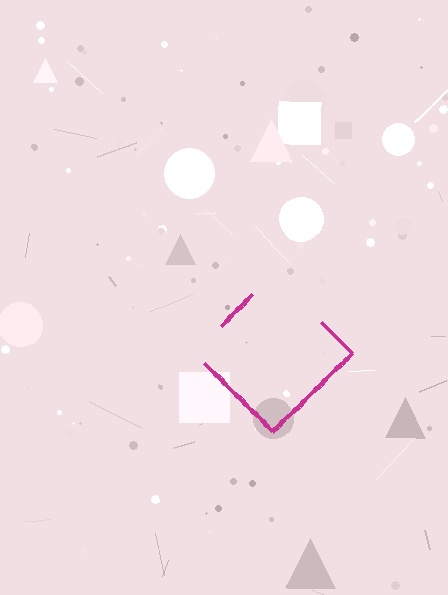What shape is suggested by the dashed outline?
The dashed outline suggests a diamond.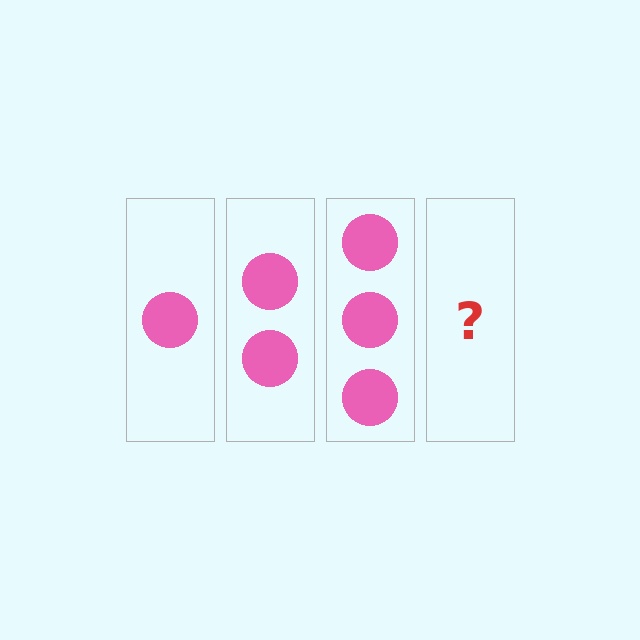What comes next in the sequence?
The next element should be 4 circles.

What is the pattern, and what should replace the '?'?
The pattern is that each step adds one more circle. The '?' should be 4 circles.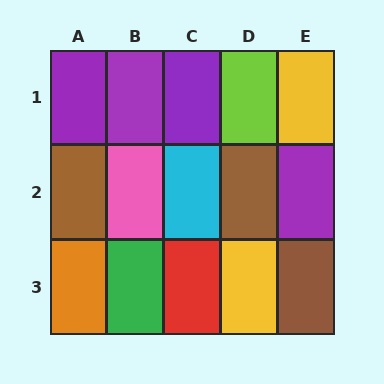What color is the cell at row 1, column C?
Purple.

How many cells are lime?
1 cell is lime.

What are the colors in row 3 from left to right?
Orange, green, red, yellow, brown.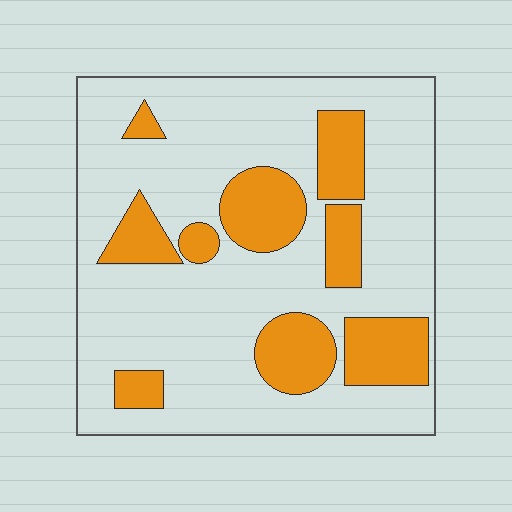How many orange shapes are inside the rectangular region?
9.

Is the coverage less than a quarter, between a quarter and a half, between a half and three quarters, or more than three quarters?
Less than a quarter.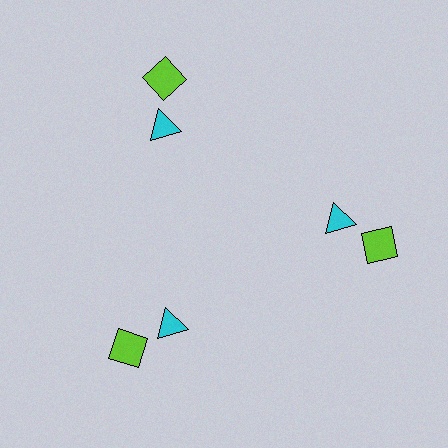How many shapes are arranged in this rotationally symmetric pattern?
There are 6 shapes, arranged in 3 groups of 2.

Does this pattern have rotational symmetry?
Yes, this pattern has 3-fold rotational symmetry. It looks the same after rotating 120 degrees around the center.